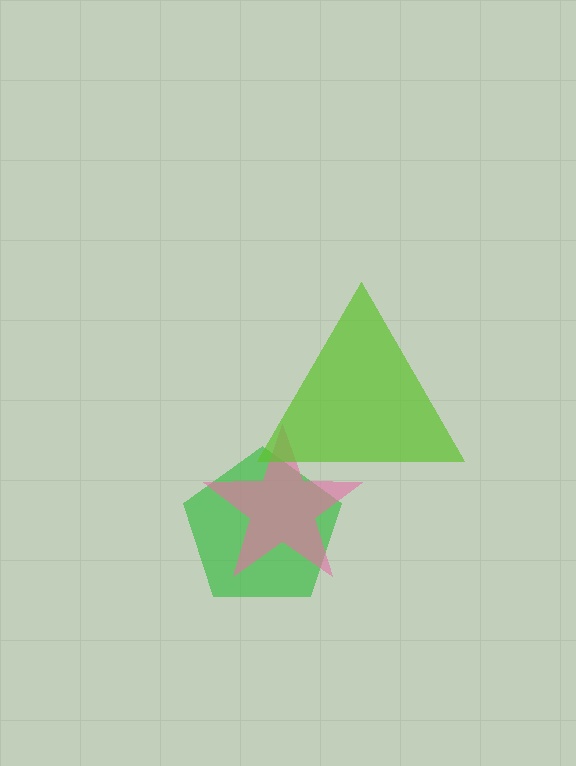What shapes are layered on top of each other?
The layered shapes are: a green pentagon, a pink star, a lime triangle.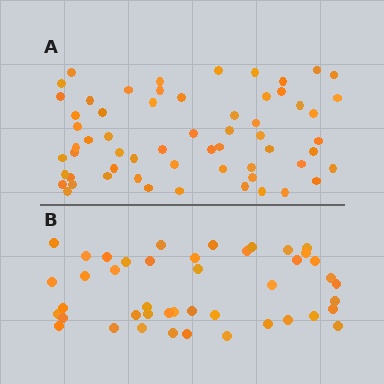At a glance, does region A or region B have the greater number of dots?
Region A (the top region) has more dots.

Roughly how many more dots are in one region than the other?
Region A has approximately 15 more dots than region B.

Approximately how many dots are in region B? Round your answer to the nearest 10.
About 40 dots. (The exact count is 44, which rounds to 40.)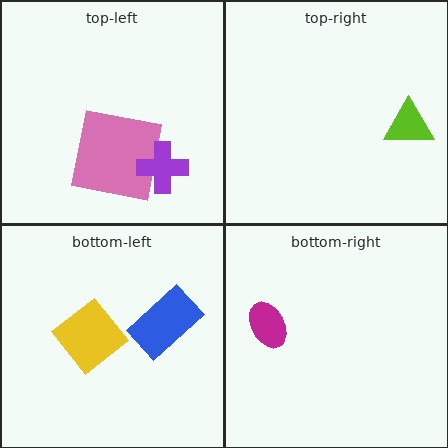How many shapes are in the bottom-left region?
2.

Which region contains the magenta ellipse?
The bottom-right region.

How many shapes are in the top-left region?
2.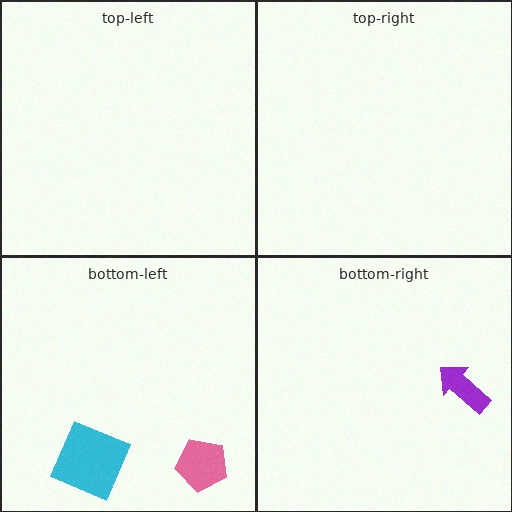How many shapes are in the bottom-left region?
2.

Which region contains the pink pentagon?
The bottom-left region.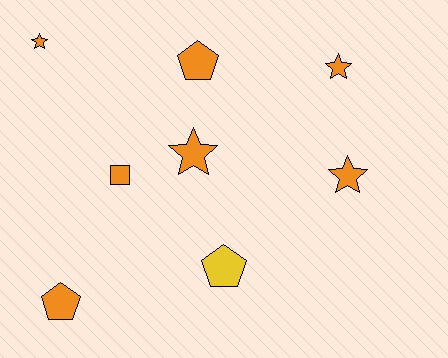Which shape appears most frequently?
Star, with 4 objects.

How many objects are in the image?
There are 8 objects.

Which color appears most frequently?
Orange, with 7 objects.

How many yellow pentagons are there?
There is 1 yellow pentagon.